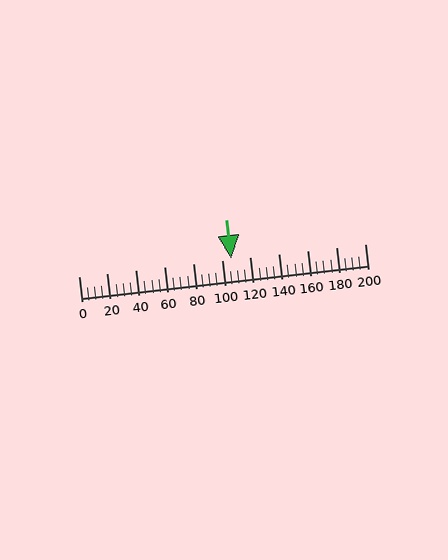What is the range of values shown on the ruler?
The ruler shows values from 0 to 200.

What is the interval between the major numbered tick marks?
The major tick marks are spaced 20 units apart.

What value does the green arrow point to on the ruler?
The green arrow points to approximately 106.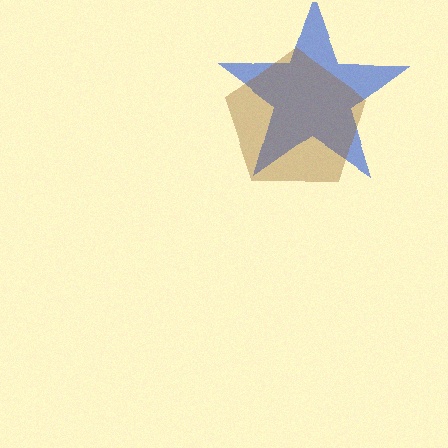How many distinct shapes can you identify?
There are 2 distinct shapes: a blue star, a brown pentagon.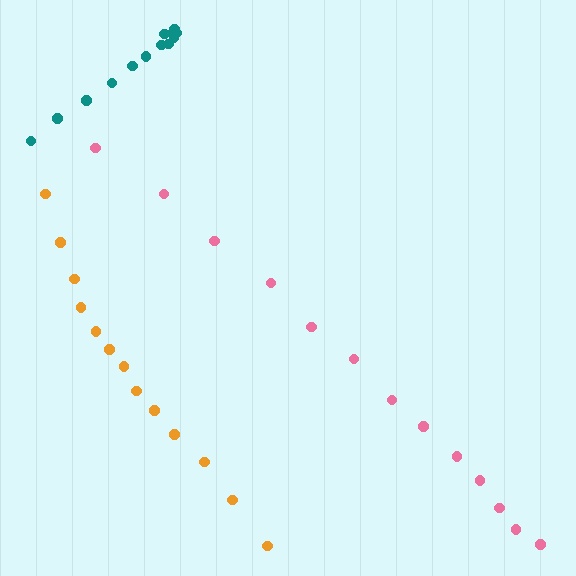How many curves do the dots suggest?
There are 3 distinct paths.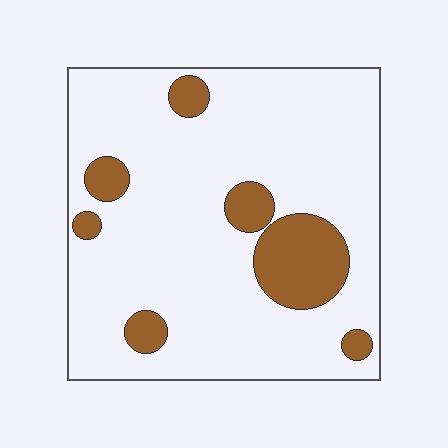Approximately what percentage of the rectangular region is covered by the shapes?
Approximately 15%.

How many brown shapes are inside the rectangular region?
7.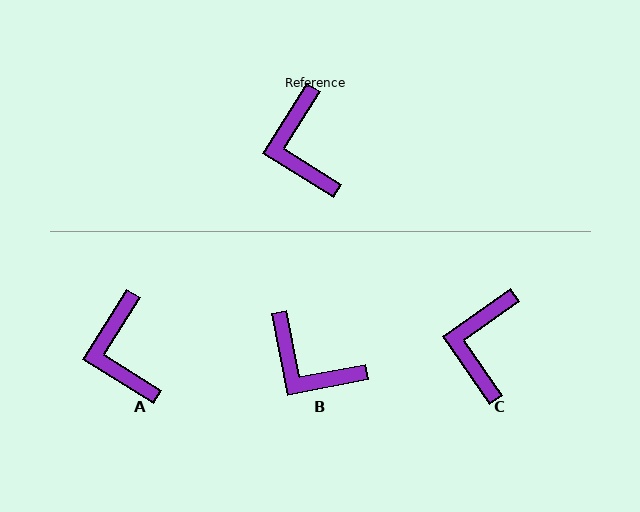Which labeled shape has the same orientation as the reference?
A.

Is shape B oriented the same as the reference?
No, it is off by about 43 degrees.